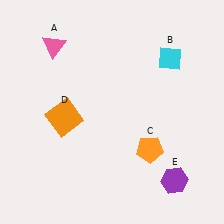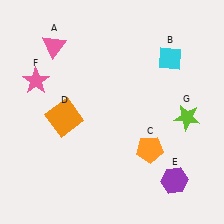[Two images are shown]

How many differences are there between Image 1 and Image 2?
There are 2 differences between the two images.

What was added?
A pink star (F), a lime star (G) were added in Image 2.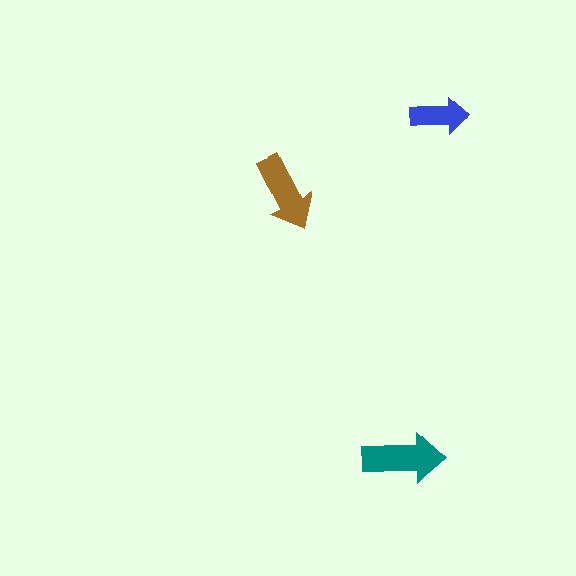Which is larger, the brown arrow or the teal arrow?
The teal one.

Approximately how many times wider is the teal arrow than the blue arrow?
About 1.5 times wider.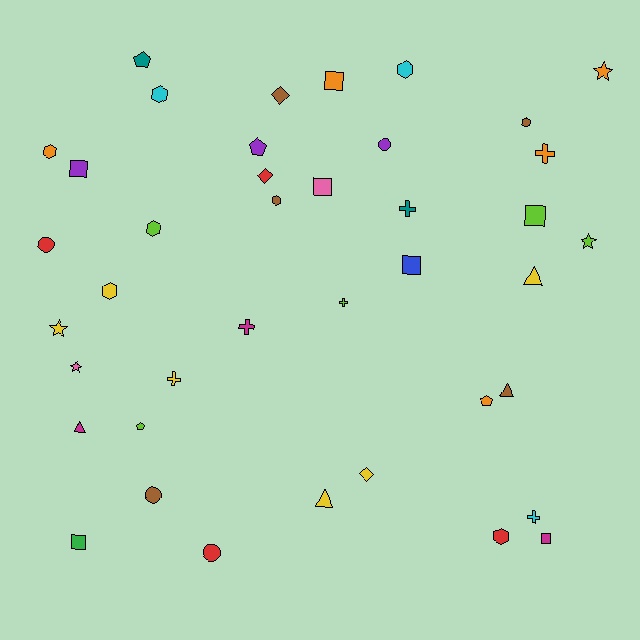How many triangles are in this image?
There are 4 triangles.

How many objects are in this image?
There are 40 objects.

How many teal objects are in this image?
There are 2 teal objects.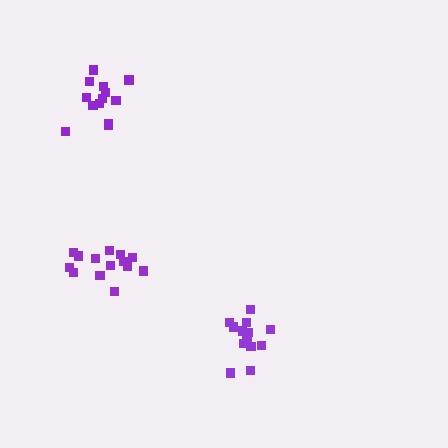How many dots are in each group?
Group 1: 13 dots, Group 2: 14 dots, Group 3: 13 dots (40 total).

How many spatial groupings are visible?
There are 3 spatial groupings.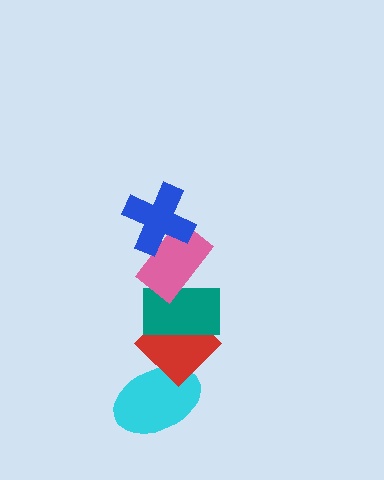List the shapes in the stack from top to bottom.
From top to bottom: the blue cross, the pink rectangle, the teal rectangle, the red diamond, the cyan ellipse.